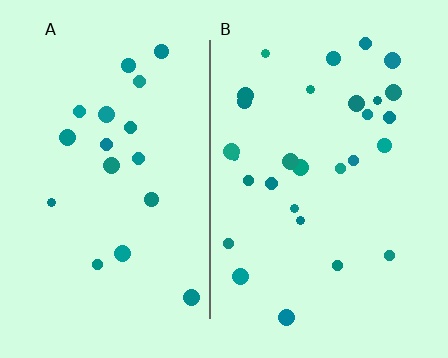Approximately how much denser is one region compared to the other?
Approximately 1.6× — region B over region A.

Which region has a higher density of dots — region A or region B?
B (the right).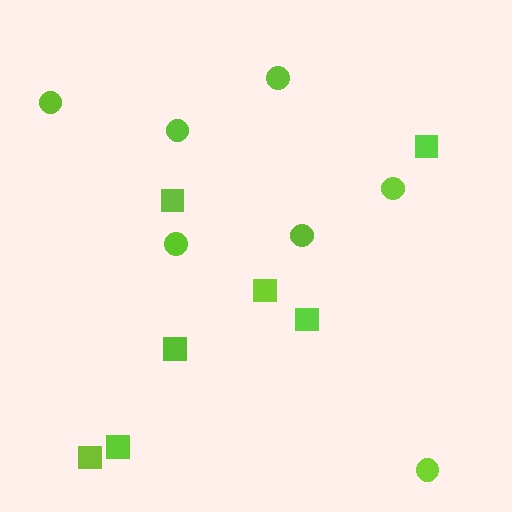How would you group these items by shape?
There are 2 groups: one group of squares (7) and one group of circles (7).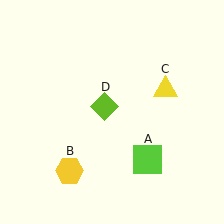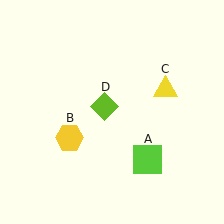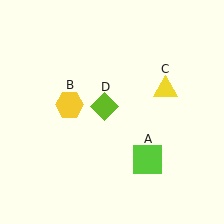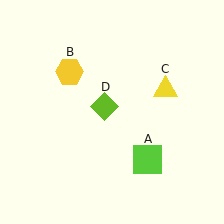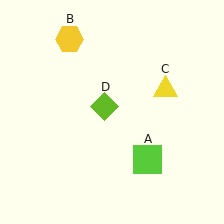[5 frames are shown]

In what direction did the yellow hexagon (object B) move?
The yellow hexagon (object B) moved up.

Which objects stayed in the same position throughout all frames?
Lime square (object A) and yellow triangle (object C) and lime diamond (object D) remained stationary.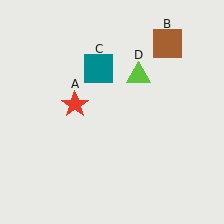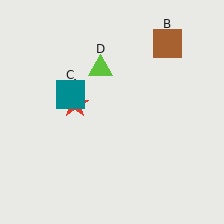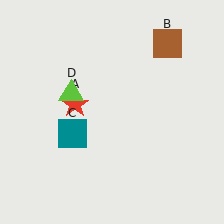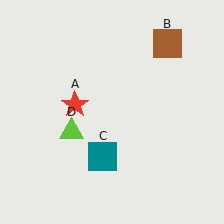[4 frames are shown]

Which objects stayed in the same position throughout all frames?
Red star (object A) and brown square (object B) remained stationary.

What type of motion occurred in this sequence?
The teal square (object C), lime triangle (object D) rotated counterclockwise around the center of the scene.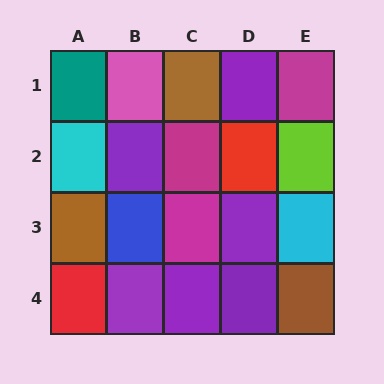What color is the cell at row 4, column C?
Purple.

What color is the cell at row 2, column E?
Lime.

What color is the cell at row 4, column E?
Brown.